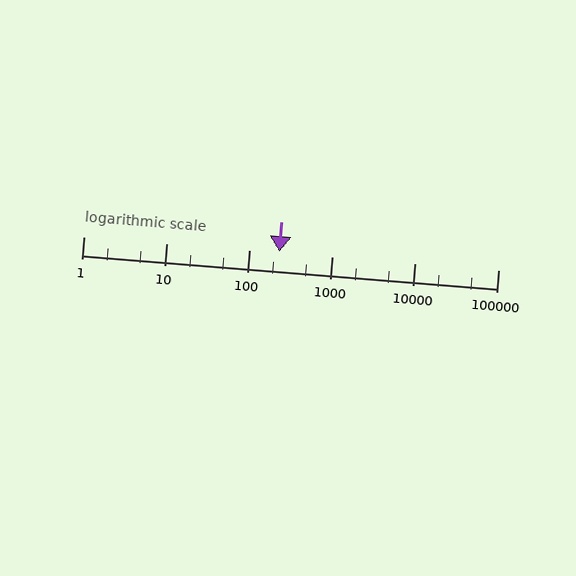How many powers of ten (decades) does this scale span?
The scale spans 5 decades, from 1 to 100000.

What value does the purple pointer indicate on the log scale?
The pointer indicates approximately 230.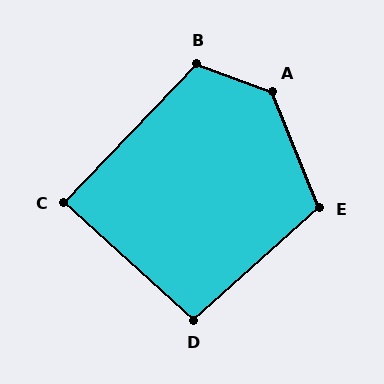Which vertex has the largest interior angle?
A, at approximately 133 degrees.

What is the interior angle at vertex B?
Approximately 113 degrees (obtuse).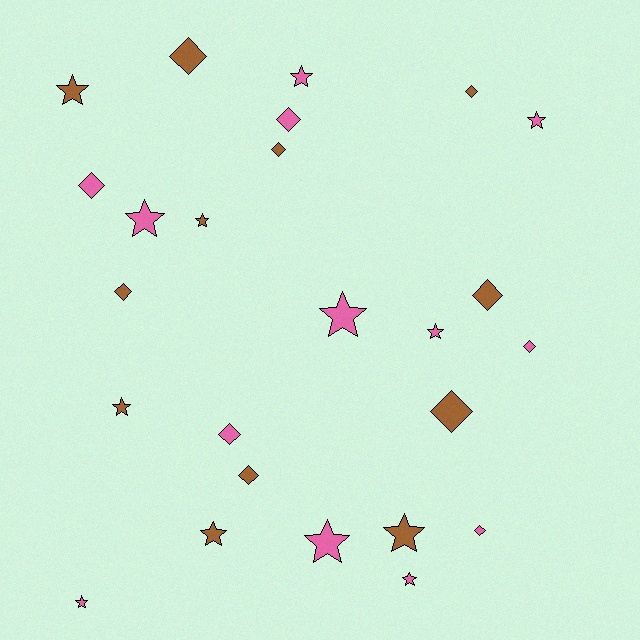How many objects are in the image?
There are 25 objects.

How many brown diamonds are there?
There are 7 brown diamonds.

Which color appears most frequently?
Pink, with 13 objects.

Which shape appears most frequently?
Star, with 13 objects.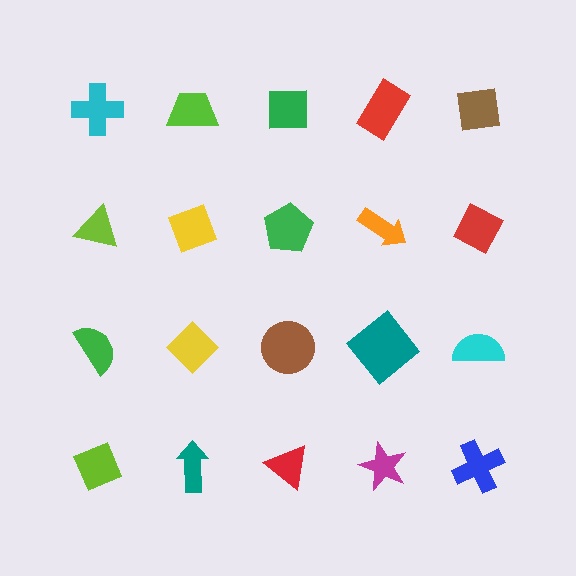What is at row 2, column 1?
A lime triangle.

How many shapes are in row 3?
5 shapes.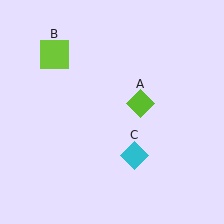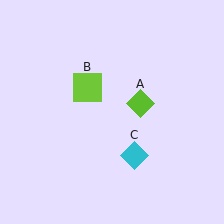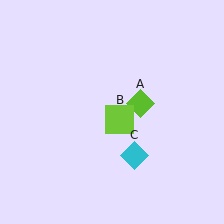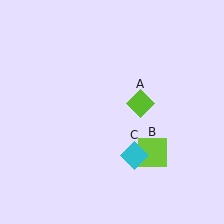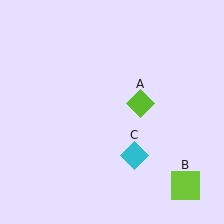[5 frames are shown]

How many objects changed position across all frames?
1 object changed position: lime square (object B).